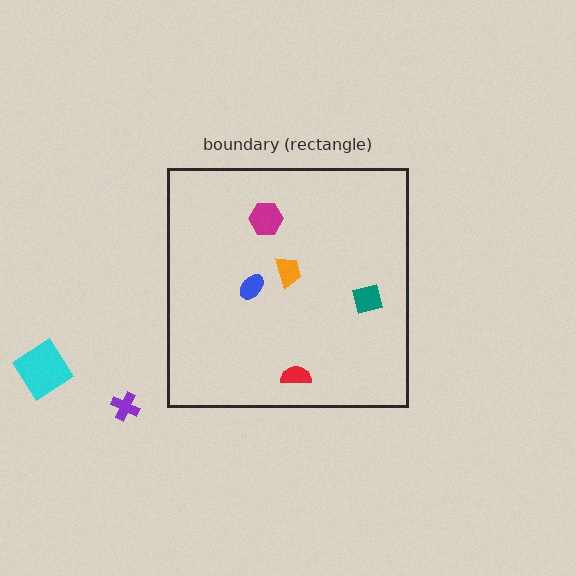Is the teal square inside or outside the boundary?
Inside.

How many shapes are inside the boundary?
5 inside, 2 outside.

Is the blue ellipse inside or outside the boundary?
Inside.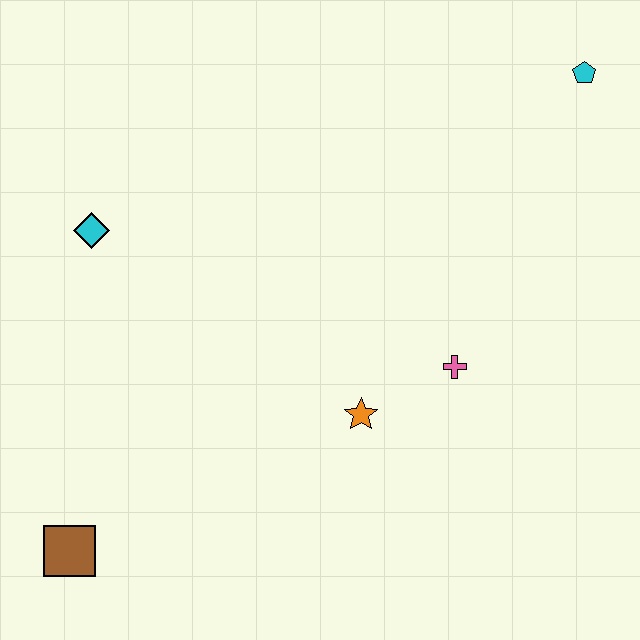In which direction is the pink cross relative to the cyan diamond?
The pink cross is to the right of the cyan diamond.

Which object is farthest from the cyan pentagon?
The brown square is farthest from the cyan pentagon.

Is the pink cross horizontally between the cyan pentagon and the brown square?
Yes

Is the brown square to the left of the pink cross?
Yes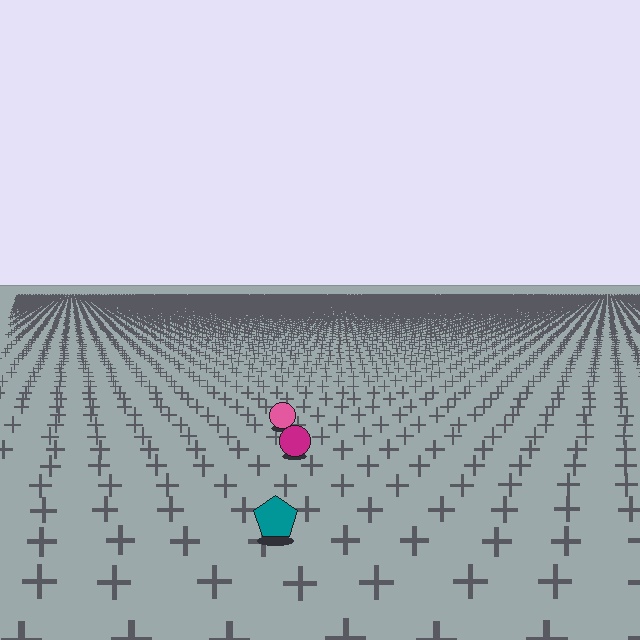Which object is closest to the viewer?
The teal pentagon is closest. The texture marks near it are larger and more spread out.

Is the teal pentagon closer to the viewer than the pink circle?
Yes. The teal pentagon is closer — you can tell from the texture gradient: the ground texture is coarser near it.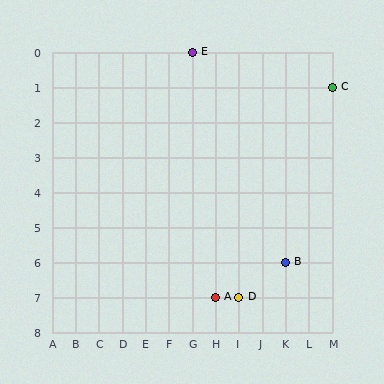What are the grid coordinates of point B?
Point B is at grid coordinates (K, 6).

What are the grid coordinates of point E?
Point E is at grid coordinates (G, 0).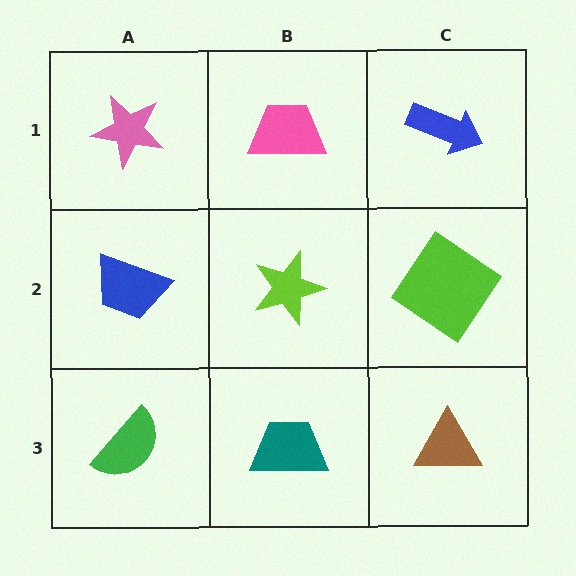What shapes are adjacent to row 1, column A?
A blue trapezoid (row 2, column A), a pink trapezoid (row 1, column B).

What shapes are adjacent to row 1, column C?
A lime diamond (row 2, column C), a pink trapezoid (row 1, column B).